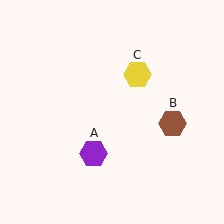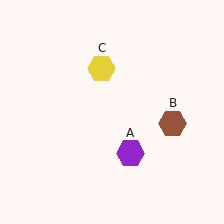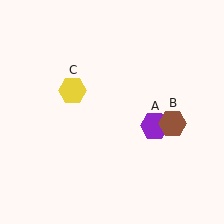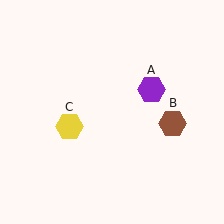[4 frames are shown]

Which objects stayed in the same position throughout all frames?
Brown hexagon (object B) remained stationary.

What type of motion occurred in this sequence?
The purple hexagon (object A), yellow hexagon (object C) rotated counterclockwise around the center of the scene.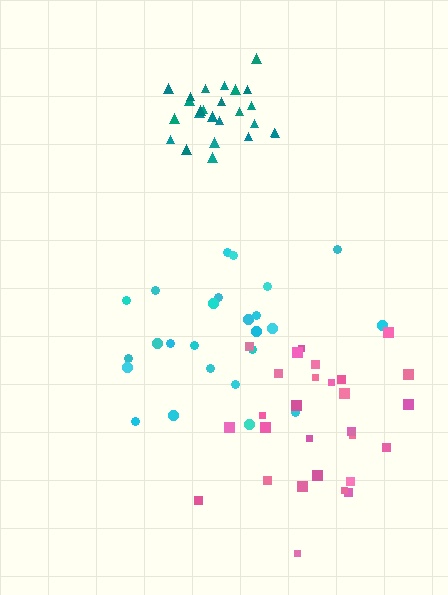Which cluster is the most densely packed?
Teal.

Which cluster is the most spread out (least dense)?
Pink.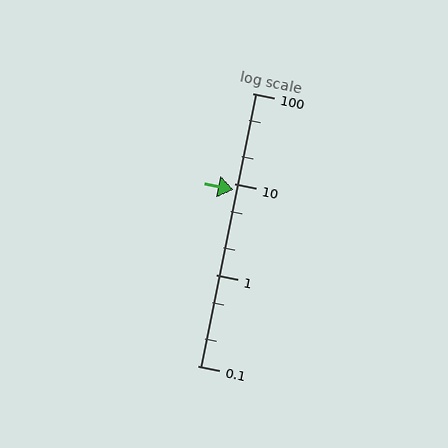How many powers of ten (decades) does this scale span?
The scale spans 3 decades, from 0.1 to 100.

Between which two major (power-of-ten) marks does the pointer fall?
The pointer is between 1 and 10.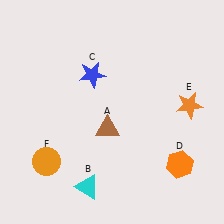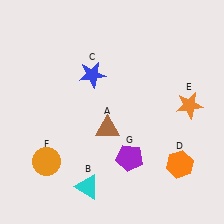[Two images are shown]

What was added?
A purple pentagon (G) was added in Image 2.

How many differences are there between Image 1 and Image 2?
There is 1 difference between the two images.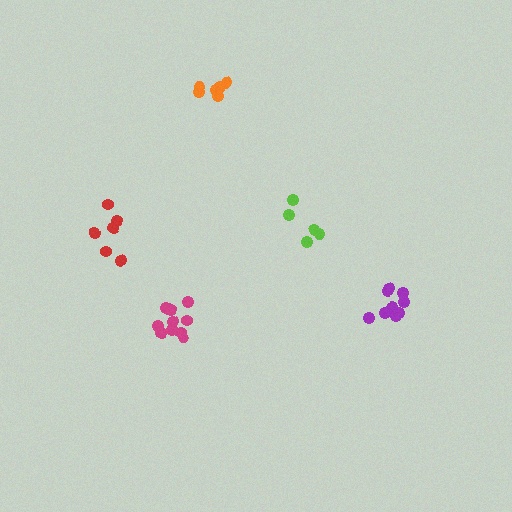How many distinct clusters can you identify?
There are 5 distinct clusters.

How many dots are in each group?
Group 1: 5 dots, Group 2: 6 dots, Group 3: 11 dots, Group 4: 6 dots, Group 5: 9 dots (37 total).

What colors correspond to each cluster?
The clusters are colored: lime, red, magenta, orange, purple.